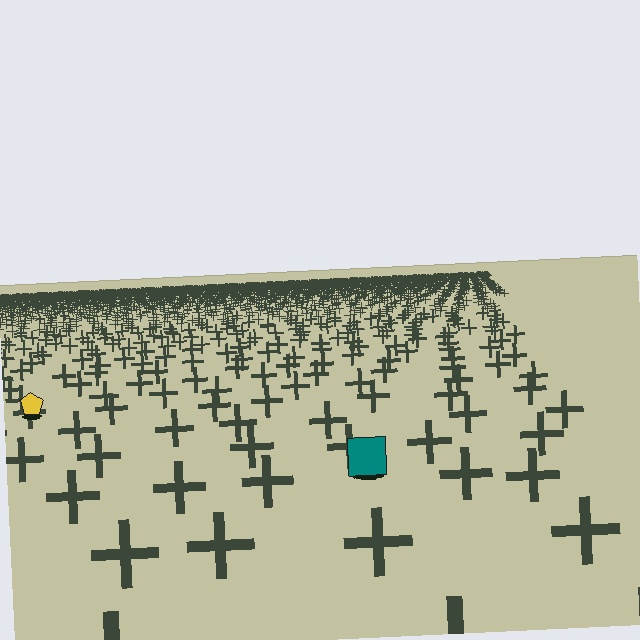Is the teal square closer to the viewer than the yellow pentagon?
Yes. The teal square is closer — you can tell from the texture gradient: the ground texture is coarser near it.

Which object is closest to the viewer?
The teal square is closest. The texture marks near it are larger and more spread out.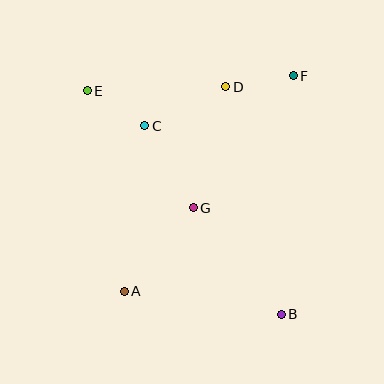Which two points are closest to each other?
Points C and E are closest to each other.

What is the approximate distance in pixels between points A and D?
The distance between A and D is approximately 229 pixels.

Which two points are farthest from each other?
Points B and E are farthest from each other.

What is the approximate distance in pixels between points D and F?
The distance between D and F is approximately 69 pixels.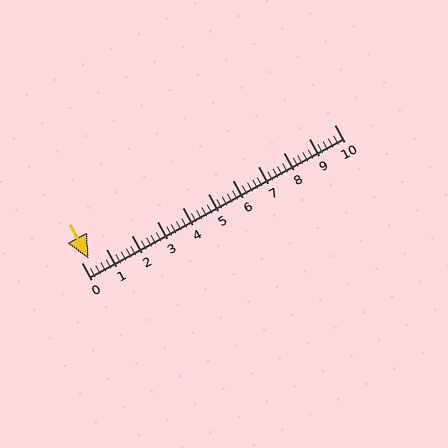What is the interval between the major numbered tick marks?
The major tick marks are spaced 1 units apart.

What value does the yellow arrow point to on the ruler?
The yellow arrow points to approximately 0.3.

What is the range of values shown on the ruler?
The ruler shows values from 0 to 10.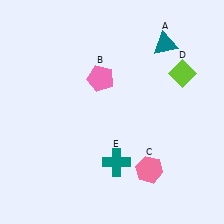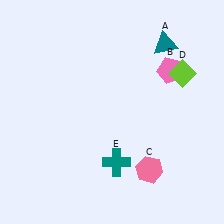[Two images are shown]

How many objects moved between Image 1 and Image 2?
1 object moved between the two images.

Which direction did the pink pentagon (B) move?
The pink pentagon (B) moved right.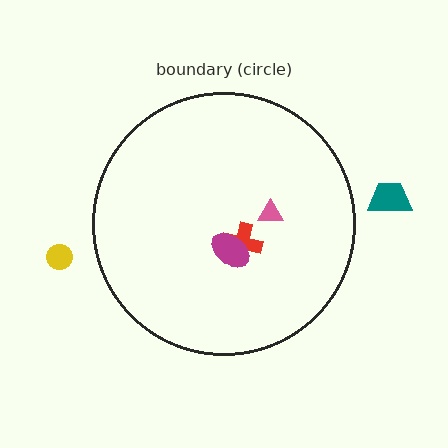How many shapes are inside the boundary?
3 inside, 2 outside.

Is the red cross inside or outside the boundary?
Inside.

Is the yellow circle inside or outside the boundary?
Outside.